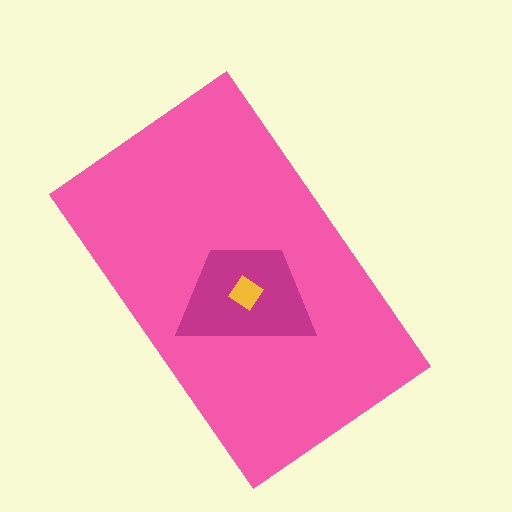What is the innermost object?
The yellow diamond.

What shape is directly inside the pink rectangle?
The magenta trapezoid.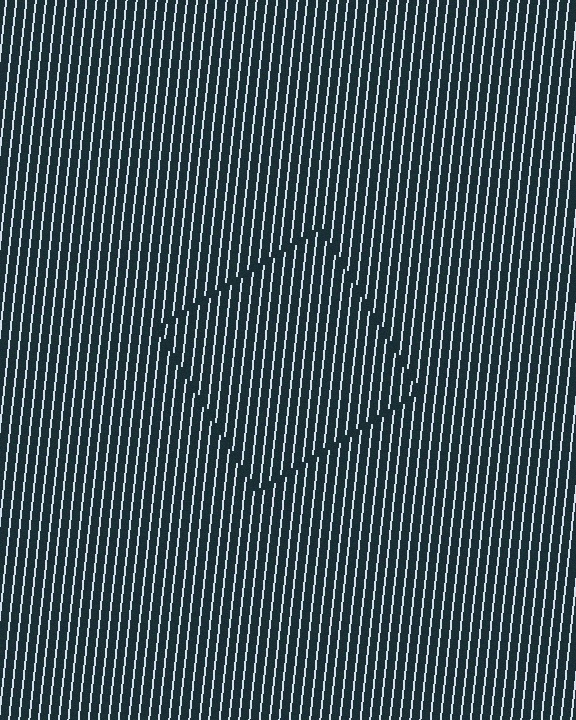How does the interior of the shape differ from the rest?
The interior of the shape contains the same grating, shifted by half a period — the contour is defined by the phase discontinuity where line-ends from the inner and outer gratings abut.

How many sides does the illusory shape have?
4 sides — the line-ends trace a square.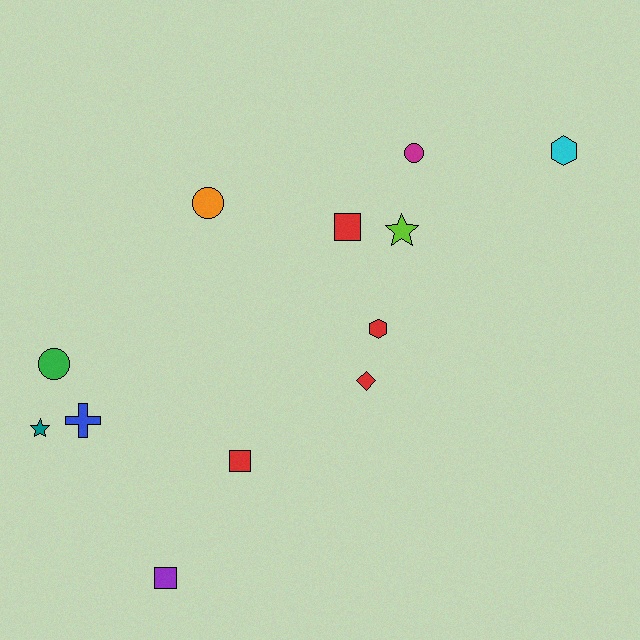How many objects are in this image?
There are 12 objects.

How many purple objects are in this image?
There is 1 purple object.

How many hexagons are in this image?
There are 2 hexagons.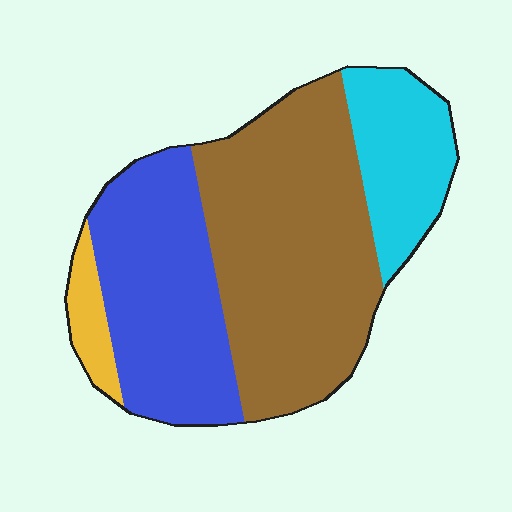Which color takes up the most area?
Brown, at roughly 45%.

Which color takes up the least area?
Yellow, at roughly 5%.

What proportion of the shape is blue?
Blue takes up between a sixth and a third of the shape.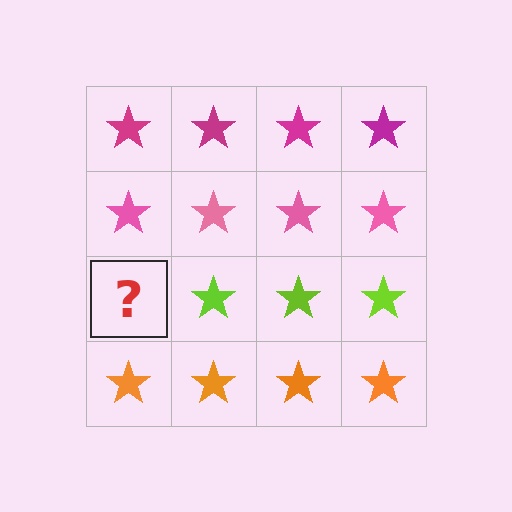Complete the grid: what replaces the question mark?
The question mark should be replaced with a lime star.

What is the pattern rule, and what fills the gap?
The rule is that each row has a consistent color. The gap should be filled with a lime star.